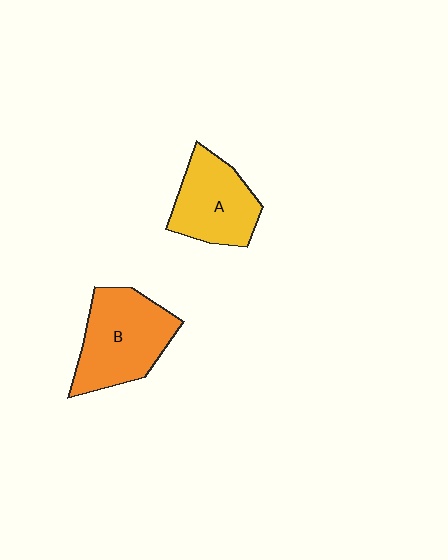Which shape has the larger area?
Shape B (orange).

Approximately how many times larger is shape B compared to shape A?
Approximately 1.2 times.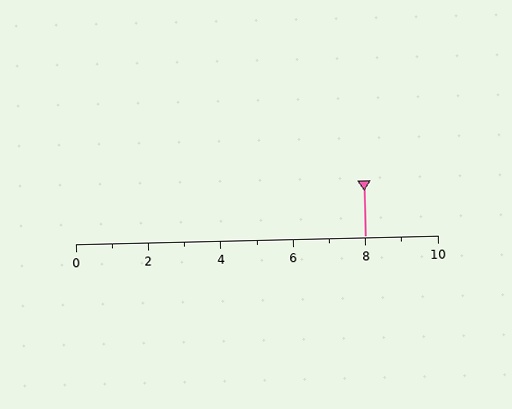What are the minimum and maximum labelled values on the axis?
The axis runs from 0 to 10.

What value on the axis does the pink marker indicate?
The marker indicates approximately 8.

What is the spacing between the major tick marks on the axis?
The major ticks are spaced 2 apart.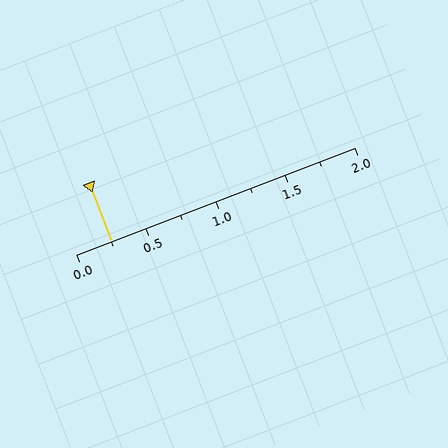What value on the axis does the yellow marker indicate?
The marker indicates approximately 0.25.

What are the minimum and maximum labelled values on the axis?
The axis runs from 0.0 to 2.0.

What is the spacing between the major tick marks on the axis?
The major ticks are spaced 0.5 apart.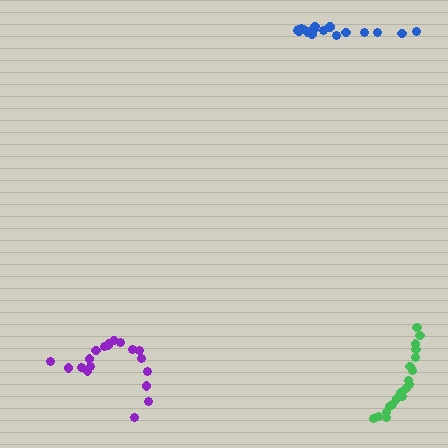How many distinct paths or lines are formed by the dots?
There are 3 distinct paths.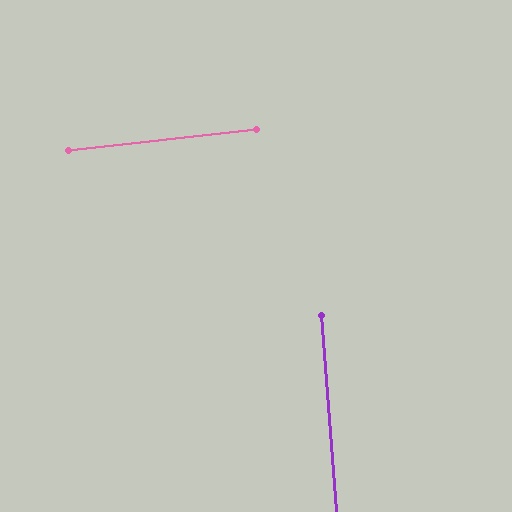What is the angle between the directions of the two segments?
Approximately 88 degrees.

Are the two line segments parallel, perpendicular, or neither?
Perpendicular — they meet at approximately 88°.